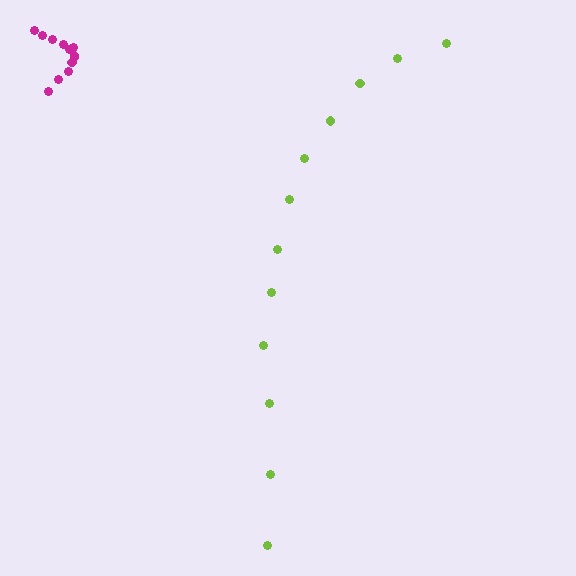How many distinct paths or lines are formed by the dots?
There are 2 distinct paths.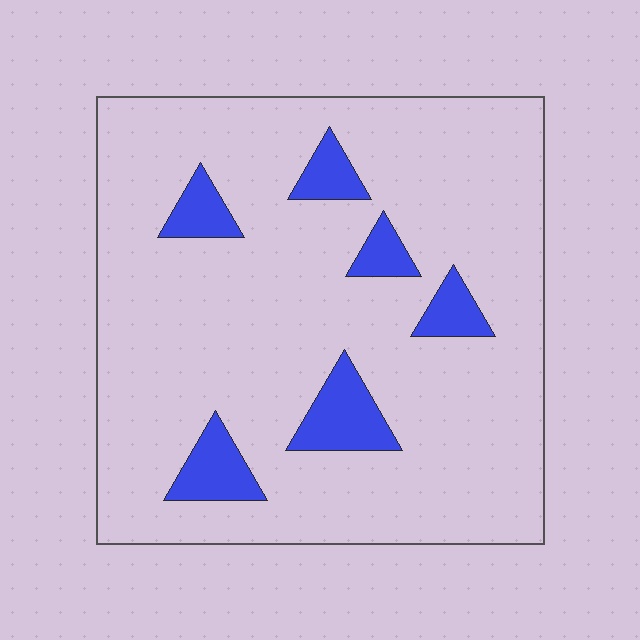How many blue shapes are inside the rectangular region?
6.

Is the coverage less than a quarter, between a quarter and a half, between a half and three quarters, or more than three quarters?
Less than a quarter.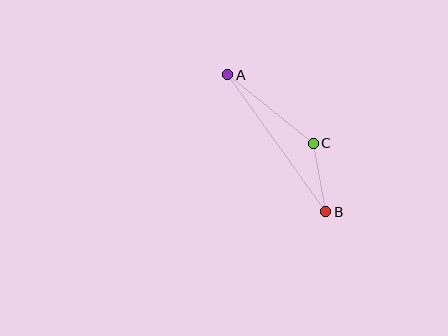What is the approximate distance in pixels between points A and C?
The distance between A and C is approximately 109 pixels.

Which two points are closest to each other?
Points B and C are closest to each other.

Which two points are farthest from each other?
Points A and B are farthest from each other.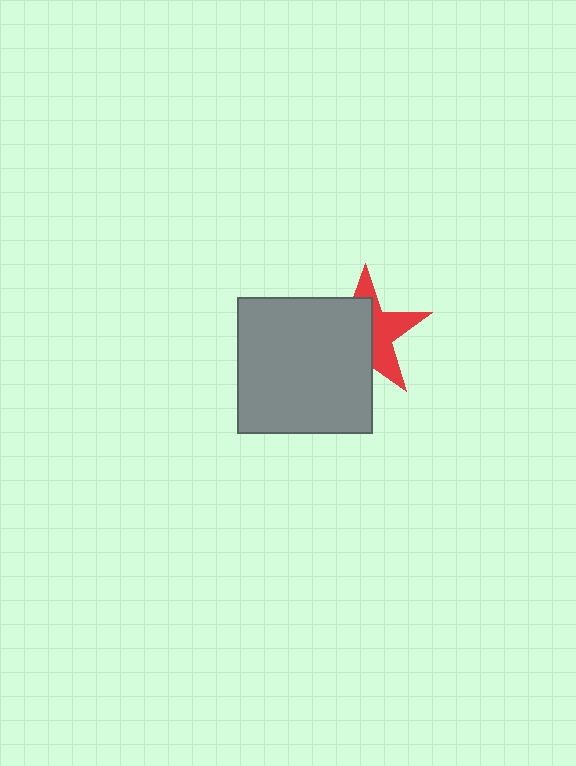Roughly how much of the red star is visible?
A small part of it is visible (roughly 44%).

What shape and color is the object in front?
The object in front is a gray square.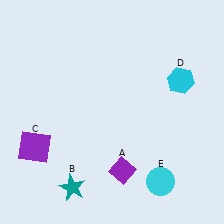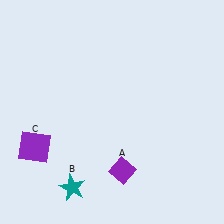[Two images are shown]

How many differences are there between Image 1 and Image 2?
There are 2 differences between the two images.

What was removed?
The cyan hexagon (D), the cyan circle (E) were removed in Image 2.